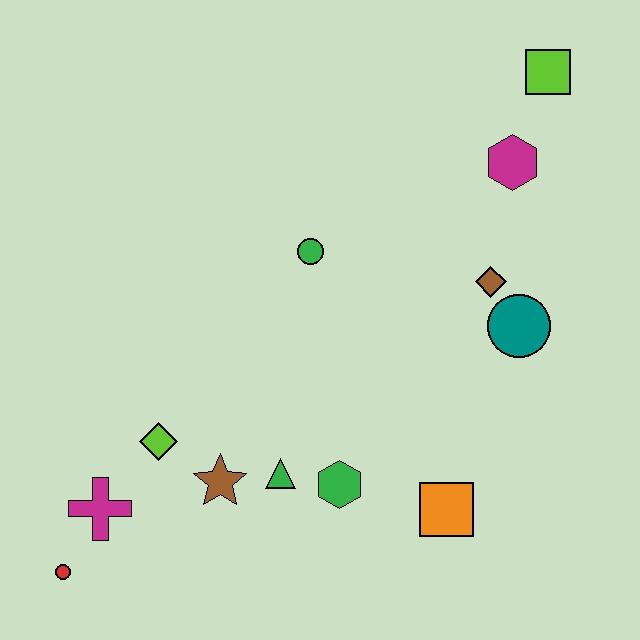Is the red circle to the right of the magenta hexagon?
No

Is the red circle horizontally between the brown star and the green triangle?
No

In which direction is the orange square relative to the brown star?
The orange square is to the right of the brown star.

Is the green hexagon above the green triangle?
No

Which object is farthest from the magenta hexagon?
The red circle is farthest from the magenta hexagon.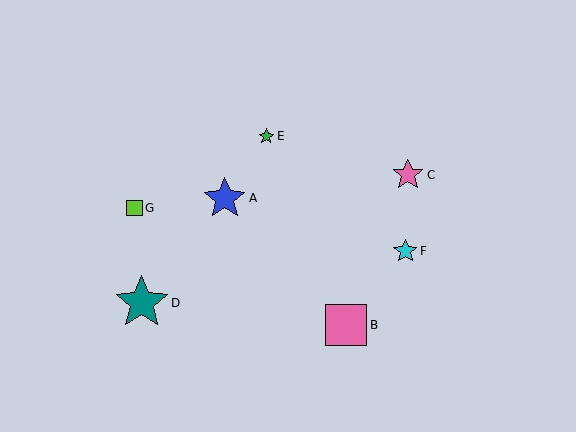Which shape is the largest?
The teal star (labeled D) is the largest.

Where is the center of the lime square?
The center of the lime square is at (134, 208).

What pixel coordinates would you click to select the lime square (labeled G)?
Click at (134, 208) to select the lime square G.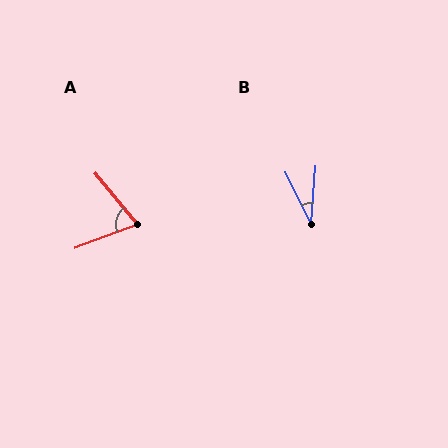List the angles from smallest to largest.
B (31°), A (71°).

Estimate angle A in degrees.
Approximately 71 degrees.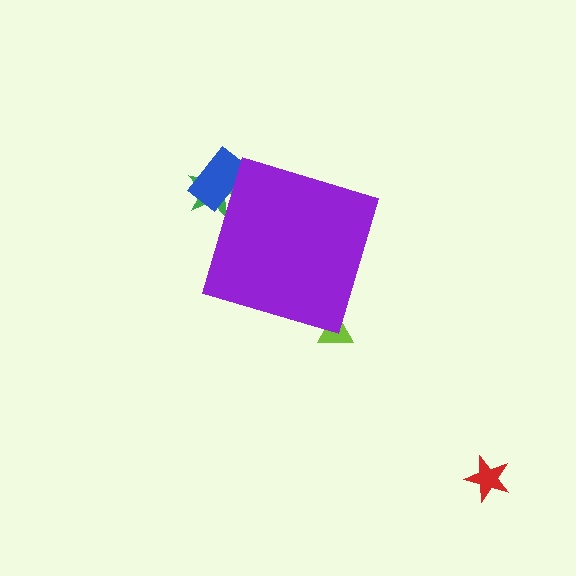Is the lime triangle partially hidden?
Yes, the lime triangle is partially hidden behind the purple diamond.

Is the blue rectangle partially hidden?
Yes, the blue rectangle is partially hidden behind the purple diamond.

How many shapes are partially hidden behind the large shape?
3 shapes are partially hidden.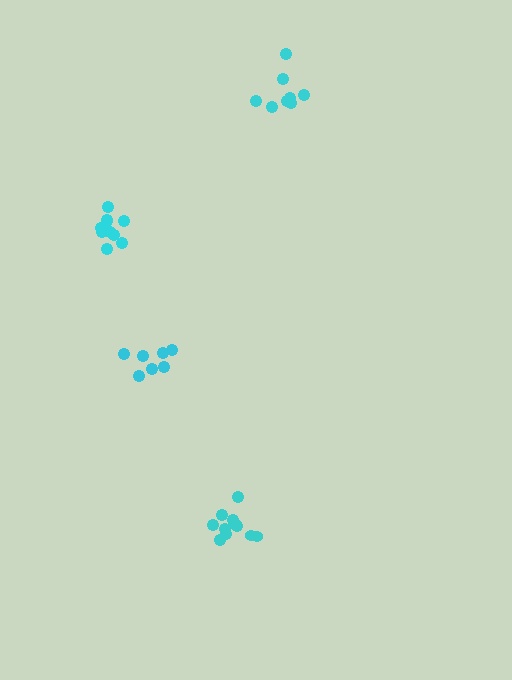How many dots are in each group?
Group 1: 7 dots, Group 2: 10 dots, Group 3: 11 dots, Group 4: 8 dots (36 total).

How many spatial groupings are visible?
There are 4 spatial groupings.